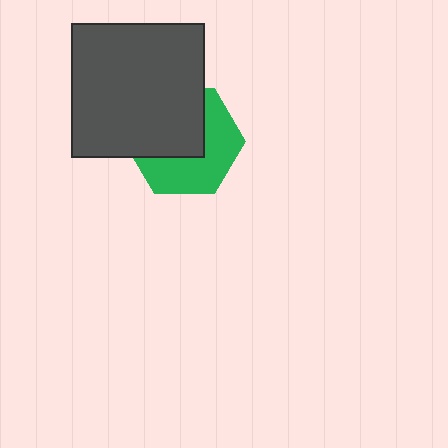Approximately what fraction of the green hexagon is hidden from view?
Roughly 50% of the green hexagon is hidden behind the dark gray square.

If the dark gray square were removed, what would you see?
You would see the complete green hexagon.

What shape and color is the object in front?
The object in front is a dark gray square.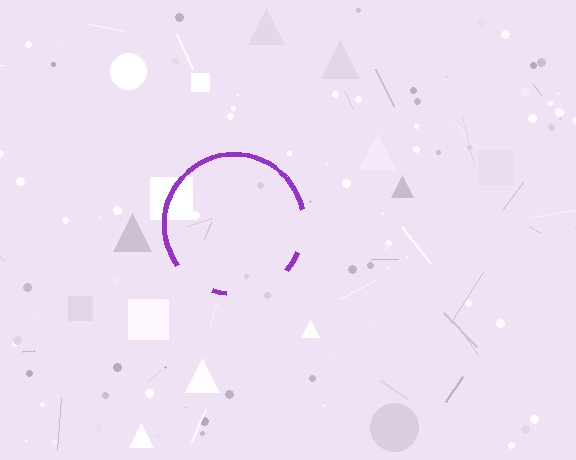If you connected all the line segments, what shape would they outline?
They would outline a circle.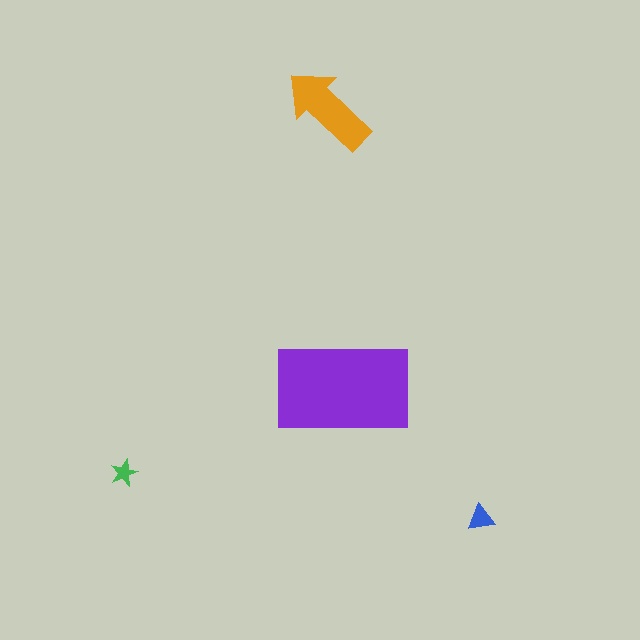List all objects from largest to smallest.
The purple rectangle, the orange arrow, the blue triangle, the green star.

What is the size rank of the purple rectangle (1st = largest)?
1st.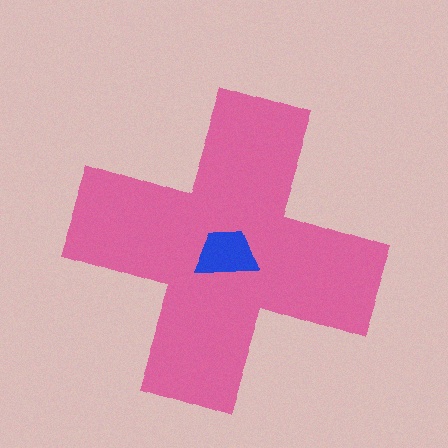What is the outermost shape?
The pink cross.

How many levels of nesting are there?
2.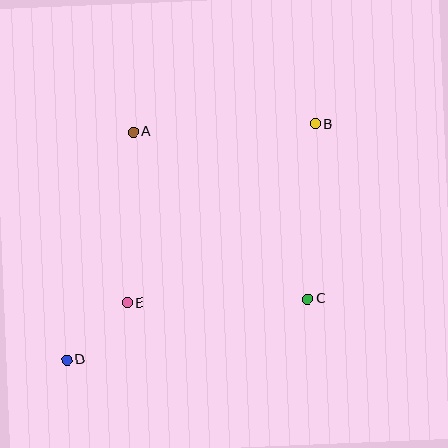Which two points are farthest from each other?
Points B and D are farthest from each other.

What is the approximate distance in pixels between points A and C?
The distance between A and C is approximately 242 pixels.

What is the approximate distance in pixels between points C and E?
The distance between C and E is approximately 180 pixels.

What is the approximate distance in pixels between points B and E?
The distance between B and E is approximately 260 pixels.